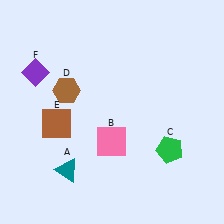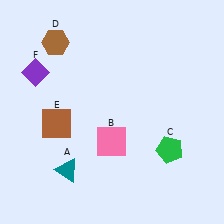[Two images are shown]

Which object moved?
The brown hexagon (D) moved up.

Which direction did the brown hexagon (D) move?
The brown hexagon (D) moved up.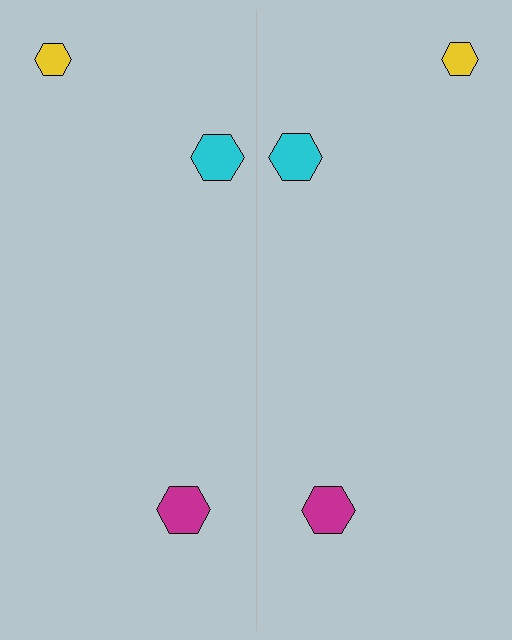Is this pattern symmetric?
Yes, this pattern has bilateral (reflection) symmetry.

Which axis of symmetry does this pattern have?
The pattern has a vertical axis of symmetry running through the center of the image.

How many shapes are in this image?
There are 6 shapes in this image.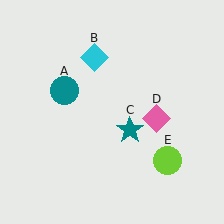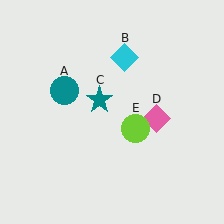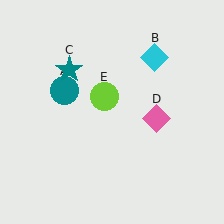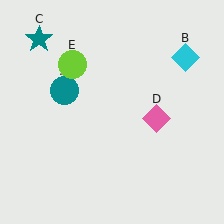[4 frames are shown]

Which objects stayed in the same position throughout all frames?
Teal circle (object A) and pink diamond (object D) remained stationary.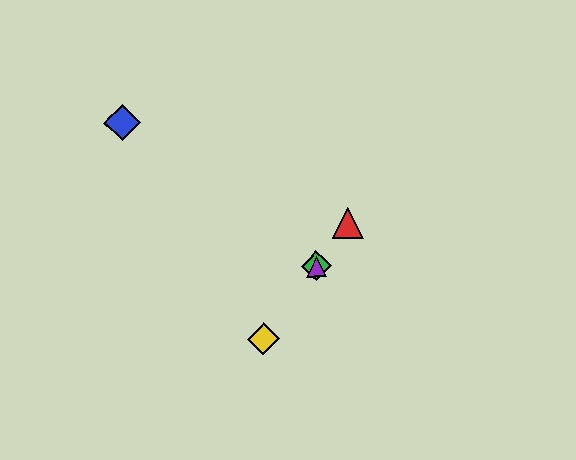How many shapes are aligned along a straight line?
4 shapes (the red triangle, the green diamond, the yellow diamond, the purple triangle) are aligned along a straight line.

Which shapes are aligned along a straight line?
The red triangle, the green diamond, the yellow diamond, the purple triangle are aligned along a straight line.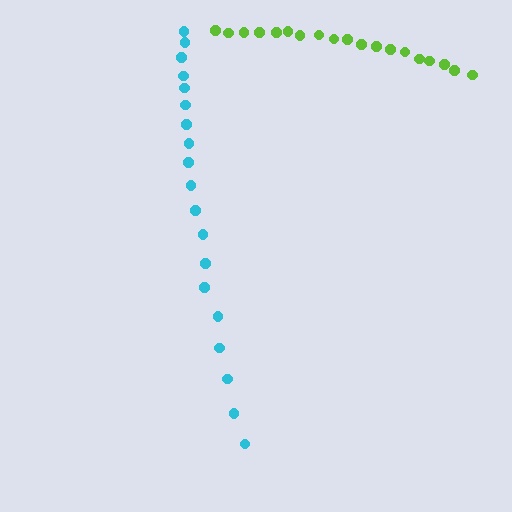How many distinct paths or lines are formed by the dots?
There are 2 distinct paths.